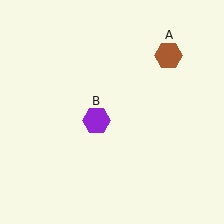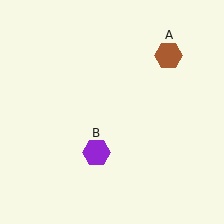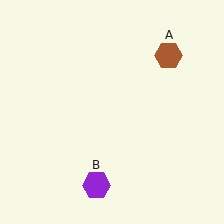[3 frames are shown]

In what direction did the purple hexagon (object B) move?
The purple hexagon (object B) moved down.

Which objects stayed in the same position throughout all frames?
Brown hexagon (object A) remained stationary.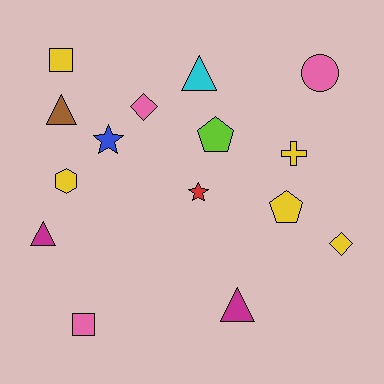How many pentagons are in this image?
There are 2 pentagons.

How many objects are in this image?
There are 15 objects.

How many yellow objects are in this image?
There are 5 yellow objects.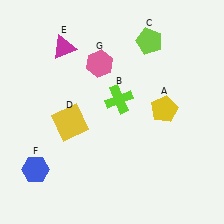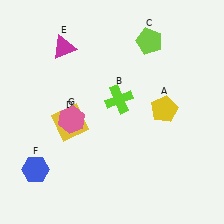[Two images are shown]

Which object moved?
The pink hexagon (G) moved down.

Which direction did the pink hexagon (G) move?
The pink hexagon (G) moved down.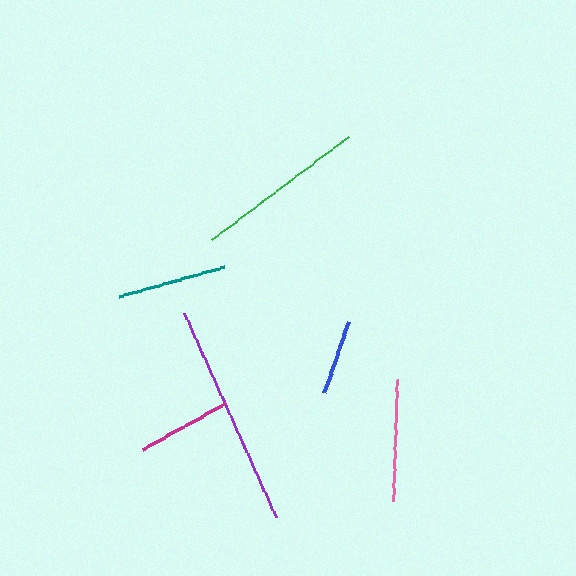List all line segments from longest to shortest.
From longest to shortest: purple, green, pink, teal, magenta, blue.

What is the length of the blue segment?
The blue segment is approximately 75 pixels long.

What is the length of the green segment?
The green segment is approximately 172 pixels long.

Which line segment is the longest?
The purple line is the longest at approximately 223 pixels.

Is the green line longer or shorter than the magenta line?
The green line is longer than the magenta line.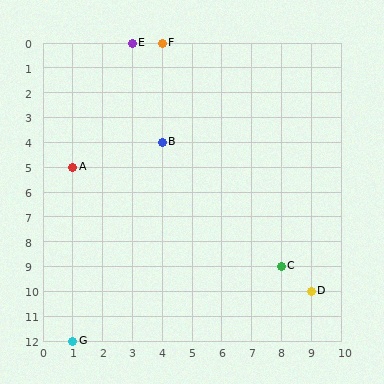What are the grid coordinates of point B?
Point B is at grid coordinates (4, 4).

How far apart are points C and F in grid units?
Points C and F are 4 columns and 9 rows apart (about 9.8 grid units diagonally).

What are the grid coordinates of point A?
Point A is at grid coordinates (1, 5).